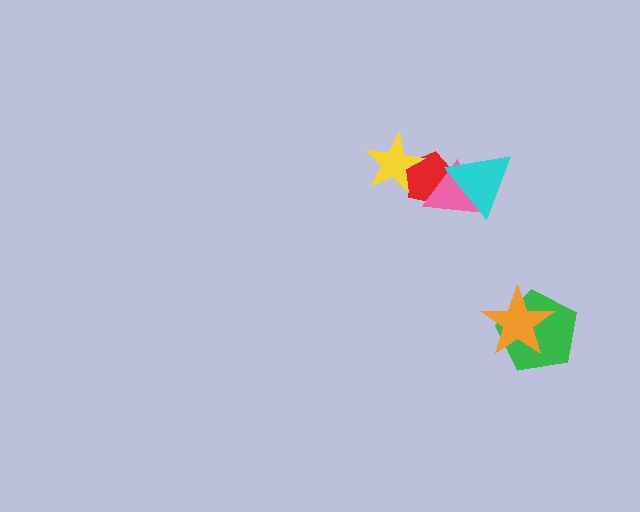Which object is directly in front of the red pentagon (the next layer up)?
The yellow star is directly in front of the red pentagon.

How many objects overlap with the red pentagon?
3 objects overlap with the red pentagon.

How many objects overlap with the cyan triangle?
2 objects overlap with the cyan triangle.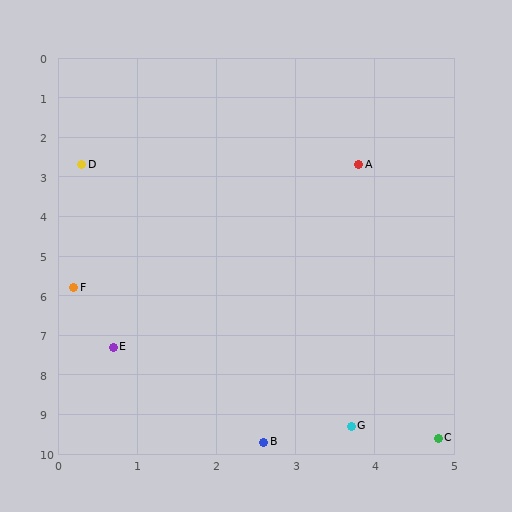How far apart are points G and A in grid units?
Points G and A are about 6.6 grid units apart.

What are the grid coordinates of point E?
Point E is at approximately (0.7, 7.3).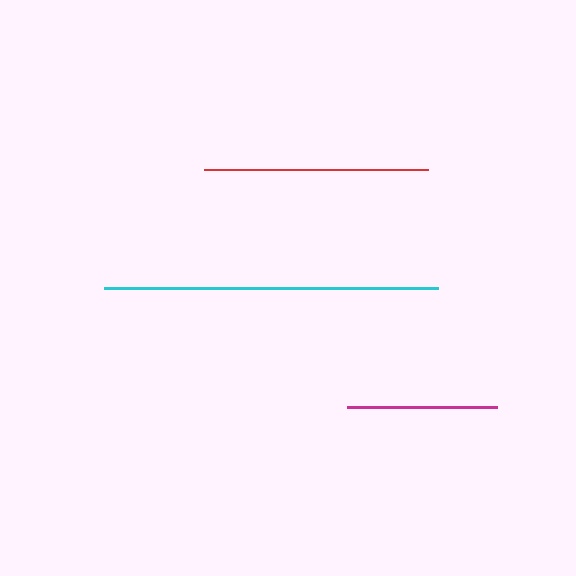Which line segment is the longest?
The cyan line is the longest at approximately 333 pixels.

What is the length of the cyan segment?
The cyan segment is approximately 333 pixels long.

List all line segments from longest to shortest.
From longest to shortest: cyan, red, magenta.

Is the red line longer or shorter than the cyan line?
The cyan line is longer than the red line.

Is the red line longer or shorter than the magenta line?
The red line is longer than the magenta line.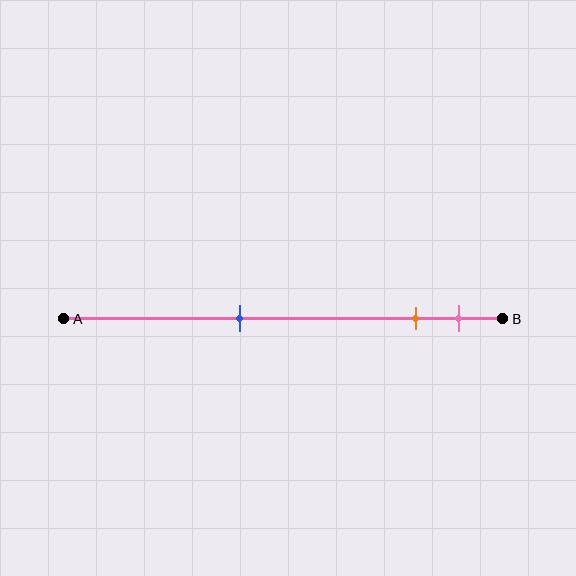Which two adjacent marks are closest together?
The orange and pink marks are the closest adjacent pair.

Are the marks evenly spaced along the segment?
No, the marks are not evenly spaced.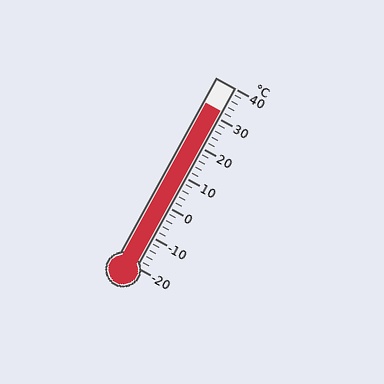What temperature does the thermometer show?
The thermometer shows approximately 32°C.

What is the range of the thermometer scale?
The thermometer scale ranges from -20°C to 40°C.